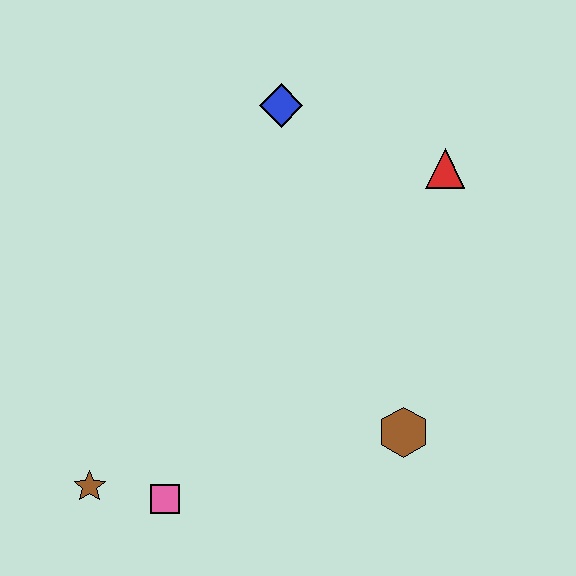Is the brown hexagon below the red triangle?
Yes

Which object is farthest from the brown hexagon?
The blue diamond is farthest from the brown hexagon.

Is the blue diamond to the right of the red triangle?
No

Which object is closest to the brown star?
The pink square is closest to the brown star.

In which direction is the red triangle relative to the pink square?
The red triangle is above the pink square.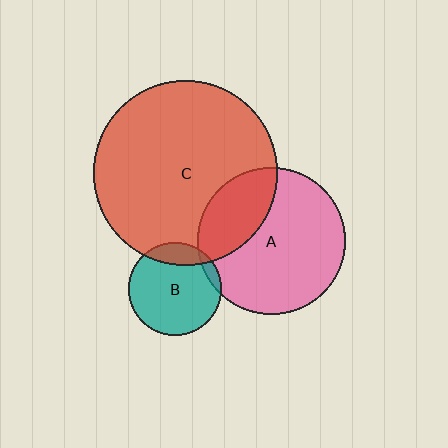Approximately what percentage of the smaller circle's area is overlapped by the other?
Approximately 5%.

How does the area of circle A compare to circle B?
Approximately 2.5 times.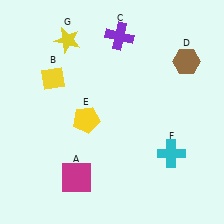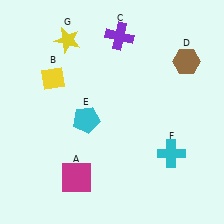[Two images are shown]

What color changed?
The pentagon (E) changed from yellow in Image 1 to cyan in Image 2.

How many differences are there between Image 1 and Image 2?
There is 1 difference between the two images.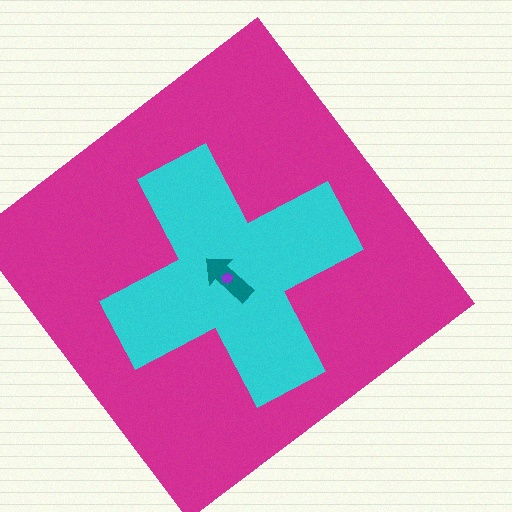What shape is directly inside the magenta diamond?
The cyan cross.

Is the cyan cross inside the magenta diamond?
Yes.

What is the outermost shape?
The magenta diamond.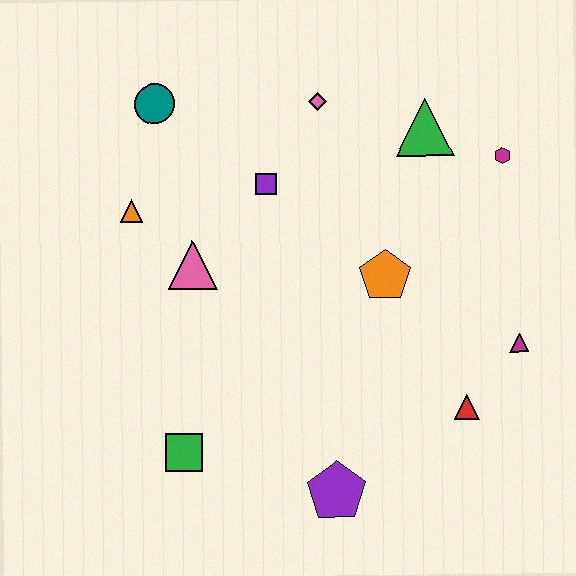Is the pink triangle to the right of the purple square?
No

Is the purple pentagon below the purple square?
Yes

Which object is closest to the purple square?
The pink diamond is closest to the purple square.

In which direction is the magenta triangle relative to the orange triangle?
The magenta triangle is to the right of the orange triangle.